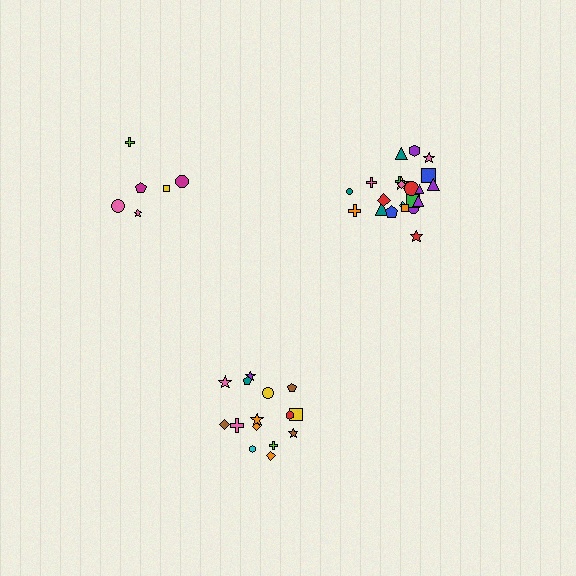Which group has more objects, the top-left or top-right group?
The top-right group.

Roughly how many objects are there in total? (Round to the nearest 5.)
Roughly 45 objects in total.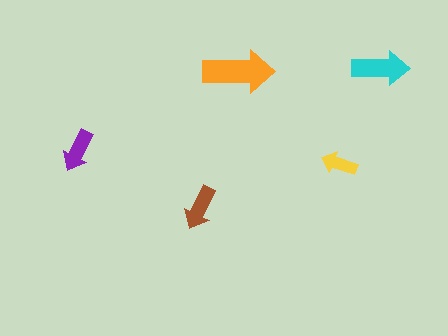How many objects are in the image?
There are 5 objects in the image.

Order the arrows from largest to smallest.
the orange one, the cyan one, the brown one, the purple one, the yellow one.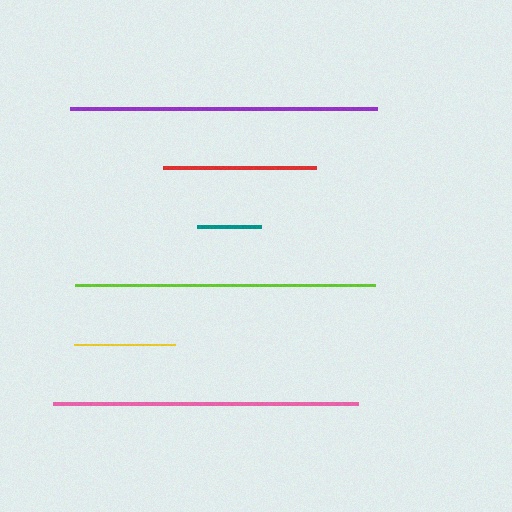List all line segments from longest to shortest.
From longest to shortest: purple, pink, lime, red, yellow, teal.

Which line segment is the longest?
The purple line is the longest at approximately 307 pixels.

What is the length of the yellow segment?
The yellow segment is approximately 101 pixels long.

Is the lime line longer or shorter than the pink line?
The pink line is longer than the lime line.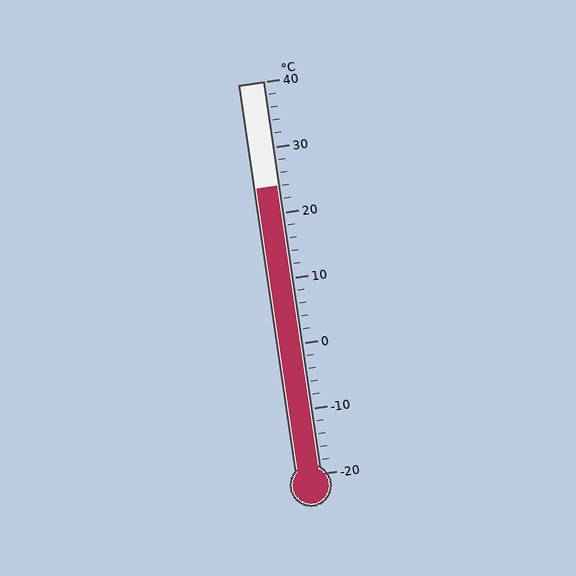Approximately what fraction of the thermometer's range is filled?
The thermometer is filled to approximately 75% of its range.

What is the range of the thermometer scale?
The thermometer scale ranges from -20°C to 40°C.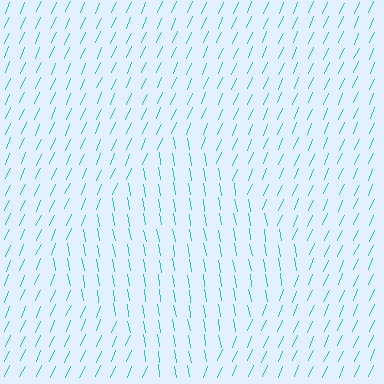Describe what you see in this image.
The image is filled with small cyan line segments. A diamond region in the image has lines oriented differently from the surrounding lines, creating a visible texture boundary.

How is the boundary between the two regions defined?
The boundary is defined purely by a change in line orientation (approximately 34 degrees difference). All lines are the same color and thickness.